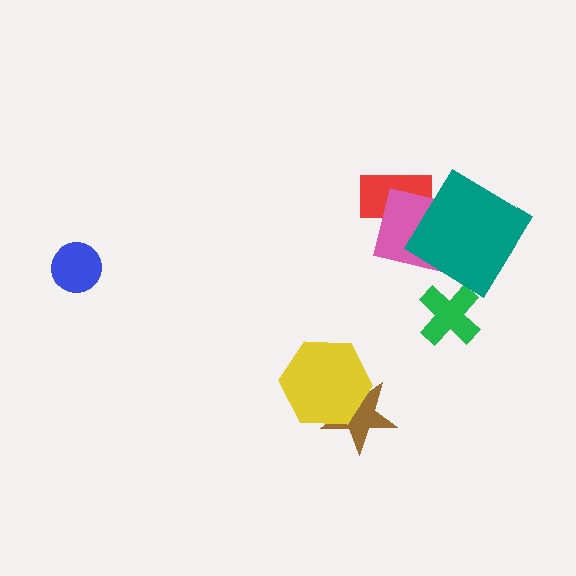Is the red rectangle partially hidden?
Yes, it is partially covered by another shape.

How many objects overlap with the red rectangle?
1 object overlaps with the red rectangle.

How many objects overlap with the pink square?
2 objects overlap with the pink square.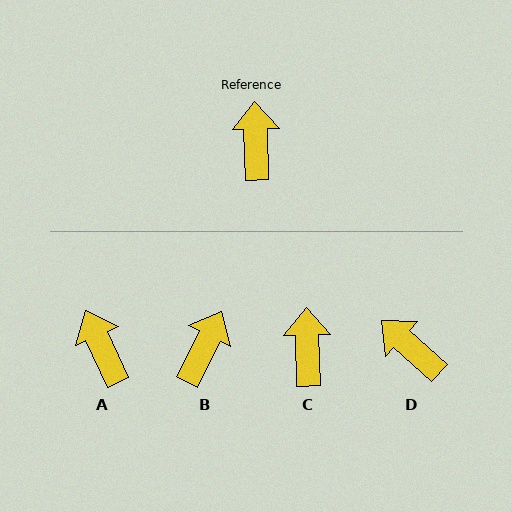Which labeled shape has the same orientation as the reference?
C.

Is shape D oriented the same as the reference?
No, it is off by about 46 degrees.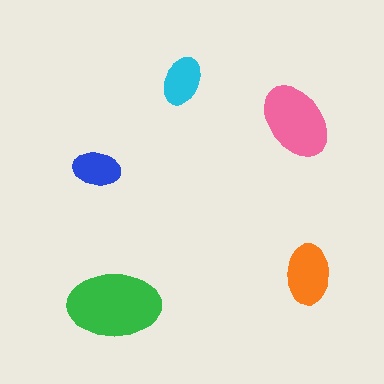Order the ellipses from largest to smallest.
the green one, the pink one, the orange one, the cyan one, the blue one.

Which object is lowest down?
The green ellipse is bottommost.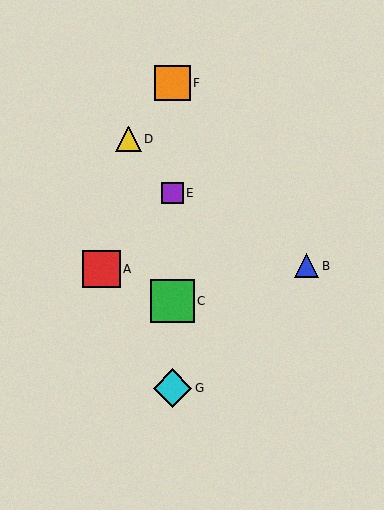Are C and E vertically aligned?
Yes, both are at x≈173.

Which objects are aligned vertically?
Objects C, E, F, G are aligned vertically.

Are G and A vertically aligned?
No, G is at x≈173 and A is at x≈101.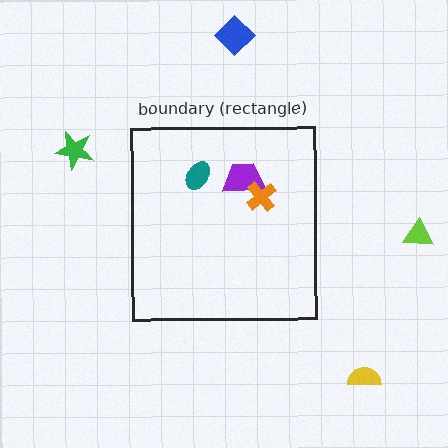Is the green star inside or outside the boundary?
Outside.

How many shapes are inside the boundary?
3 inside, 4 outside.